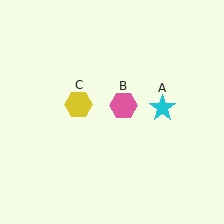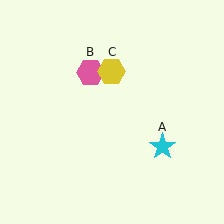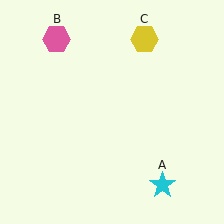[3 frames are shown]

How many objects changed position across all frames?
3 objects changed position: cyan star (object A), pink hexagon (object B), yellow hexagon (object C).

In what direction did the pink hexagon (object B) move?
The pink hexagon (object B) moved up and to the left.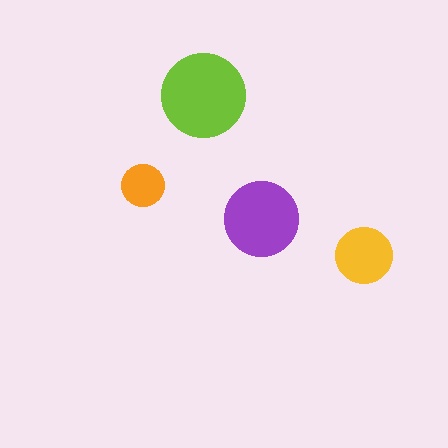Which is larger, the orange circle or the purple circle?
The purple one.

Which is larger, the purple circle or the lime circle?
The lime one.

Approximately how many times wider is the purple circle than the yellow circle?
About 1.5 times wider.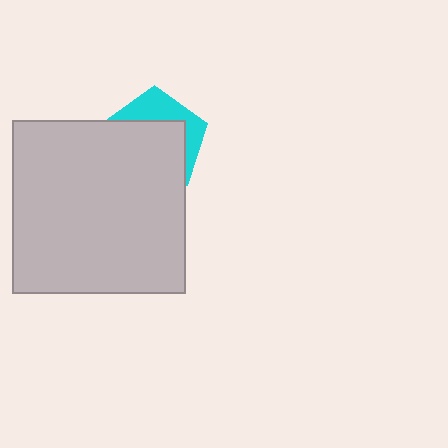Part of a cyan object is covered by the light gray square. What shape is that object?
It is a pentagon.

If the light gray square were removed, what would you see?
You would see the complete cyan pentagon.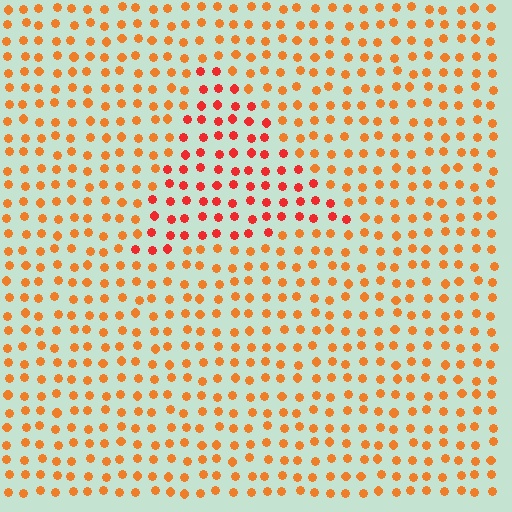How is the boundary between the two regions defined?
The boundary is defined purely by a slight shift in hue (about 27 degrees). Spacing, size, and orientation are identical on both sides.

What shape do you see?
I see a triangle.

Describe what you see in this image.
The image is filled with small orange elements in a uniform arrangement. A triangle-shaped region is visible where the elements are tinted to a slightly different hue, forming a subtle color boundary.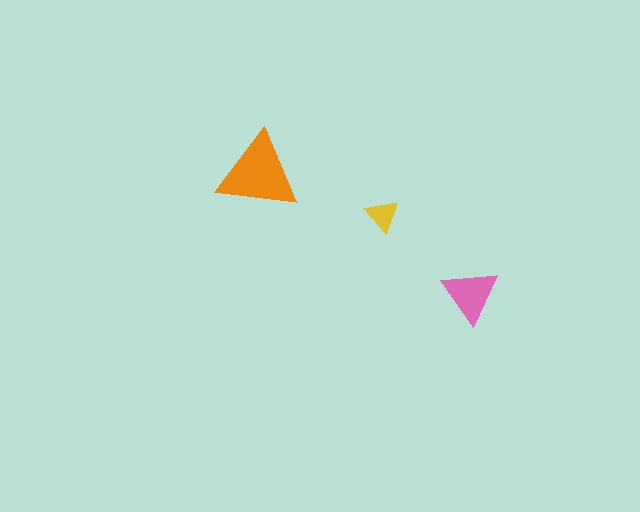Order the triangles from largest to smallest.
the orange one, the pink one, the yellow one.